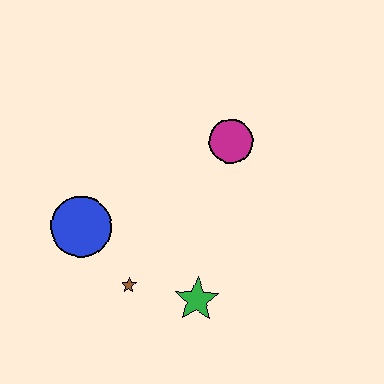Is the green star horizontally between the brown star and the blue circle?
No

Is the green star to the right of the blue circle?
Yes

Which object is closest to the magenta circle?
The green star is closest to the magenta circle.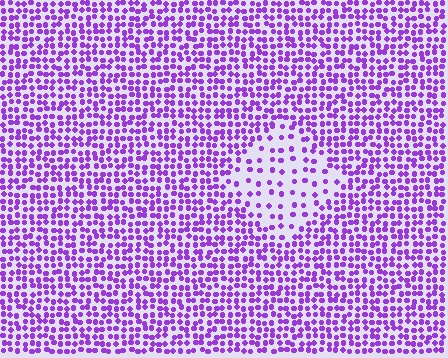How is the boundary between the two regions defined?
The boundary is defined by a change in element density (approximately 2.4x ratio). All elements are the same color, size, and shape.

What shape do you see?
I see a diamond.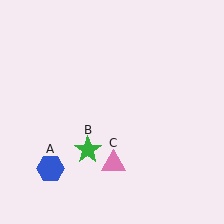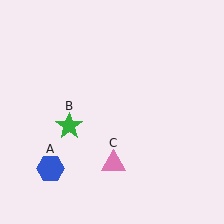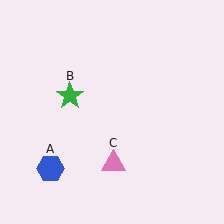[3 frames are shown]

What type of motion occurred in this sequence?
The green star (object B) rotated clockwise around the center of the scene.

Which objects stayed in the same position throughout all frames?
Blue hexagon (object A) and pink triangle (object C) remained stationary.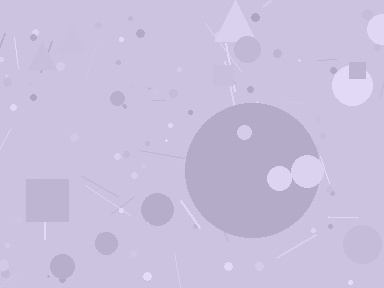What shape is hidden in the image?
A circle is hidden in the image.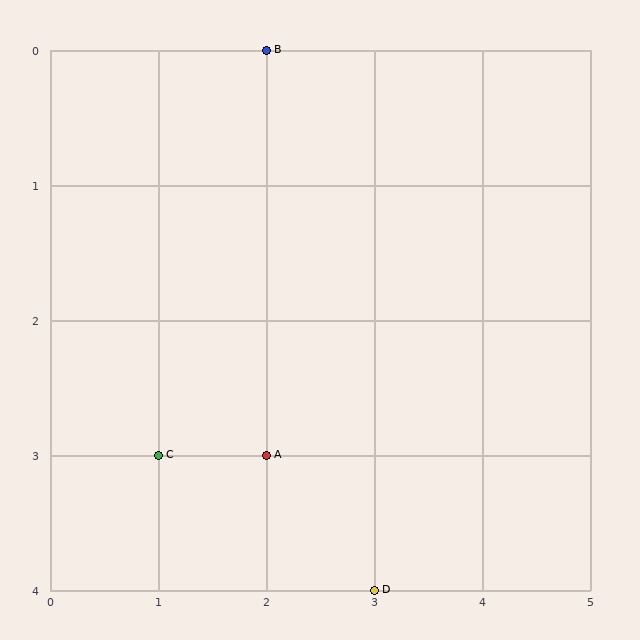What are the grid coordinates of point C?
Point C is at grid coordinates (1, 3).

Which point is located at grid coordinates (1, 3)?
Point C is at (1, 3).